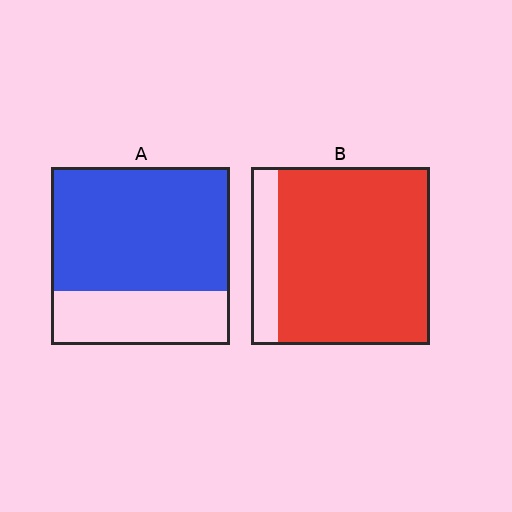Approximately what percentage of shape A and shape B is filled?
A is approximately 70% and B is approximately 85%.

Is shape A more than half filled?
Yes.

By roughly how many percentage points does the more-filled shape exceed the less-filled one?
By roughly 15 percentage points (B over A).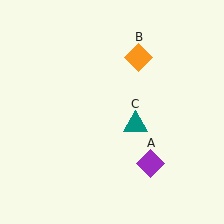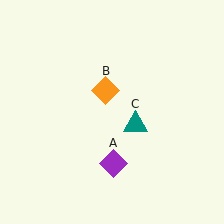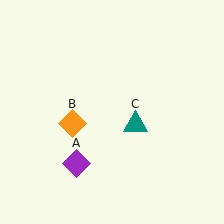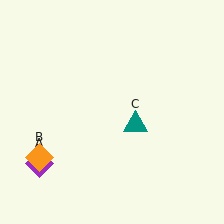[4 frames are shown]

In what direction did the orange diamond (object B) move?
The orange diamond (object B) moved down and to the left.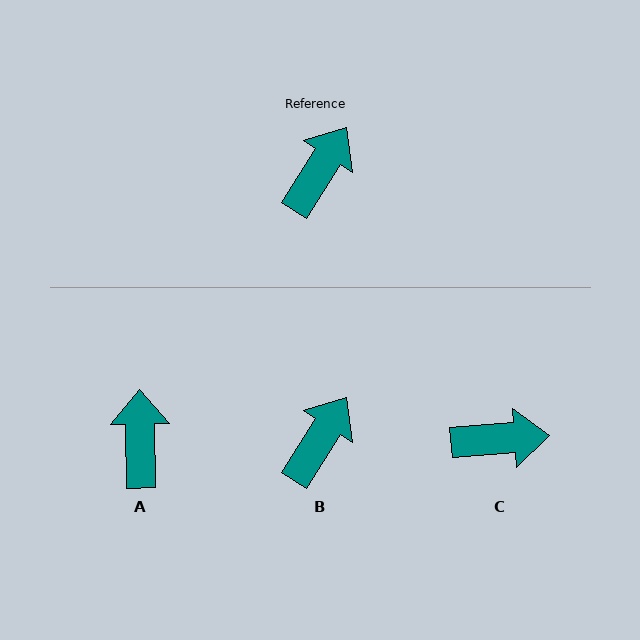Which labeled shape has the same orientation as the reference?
B.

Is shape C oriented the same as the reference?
No, it is off by about 53 degrees.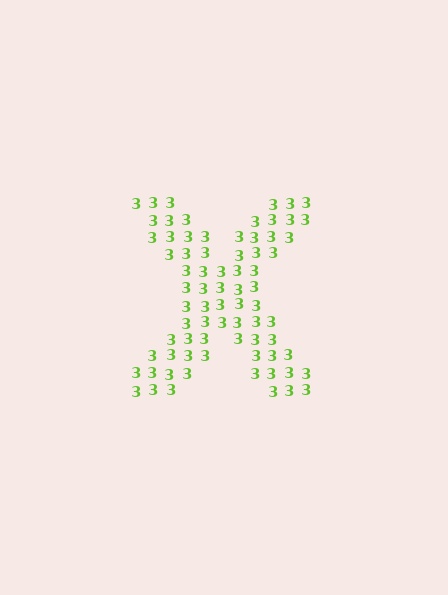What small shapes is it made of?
It is made of small digit 3's.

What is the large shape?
The large shape is the letter X.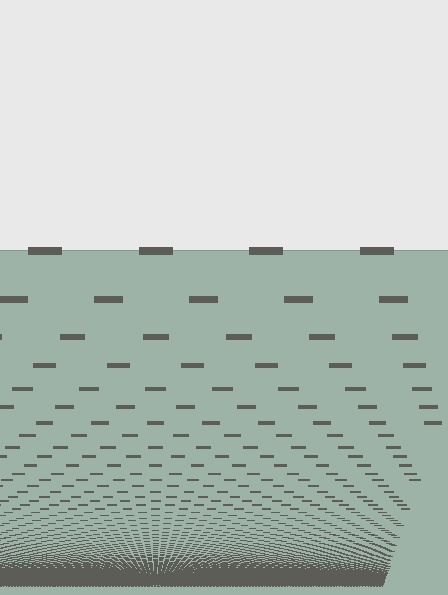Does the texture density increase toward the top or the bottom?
Density increases toward the bottom.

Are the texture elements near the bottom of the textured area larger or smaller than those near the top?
Smaller. The gradient is inverted — elements near the bottom are smaller and denser.